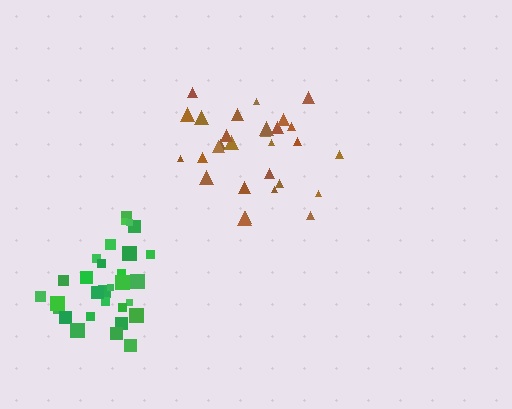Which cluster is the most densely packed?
Green.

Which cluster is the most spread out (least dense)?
Brown.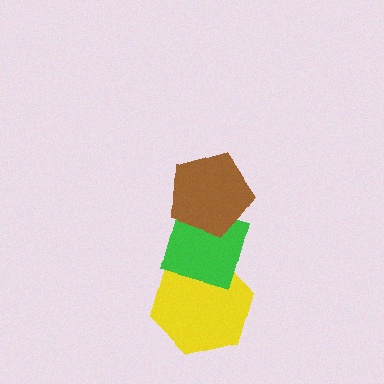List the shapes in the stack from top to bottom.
From top to bottom: the brown pentagon, the green diamond, the yellow hexagon.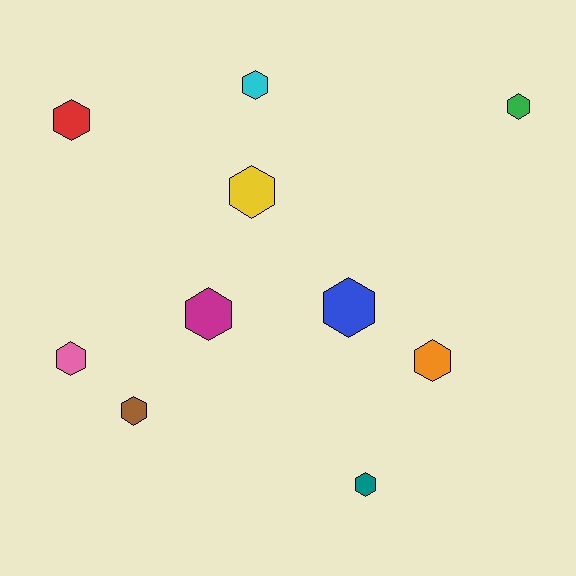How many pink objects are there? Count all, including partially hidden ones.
There is 1 pink object.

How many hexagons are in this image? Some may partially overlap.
There are 10 hexagons.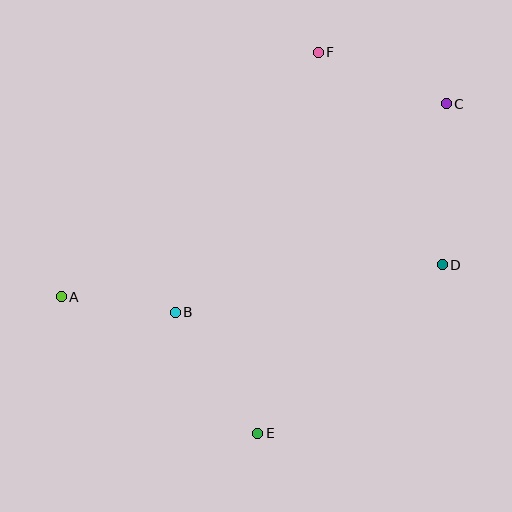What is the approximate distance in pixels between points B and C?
The distance between B and C is approximately 342 pixels.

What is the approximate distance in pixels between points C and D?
The distance between C and D is approximately 161 pixels.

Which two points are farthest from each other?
Points A and C are farthest from each other.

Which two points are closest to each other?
Points A and B are closest to each other.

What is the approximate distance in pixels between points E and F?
The distance between E and F is approximately 386 pixels.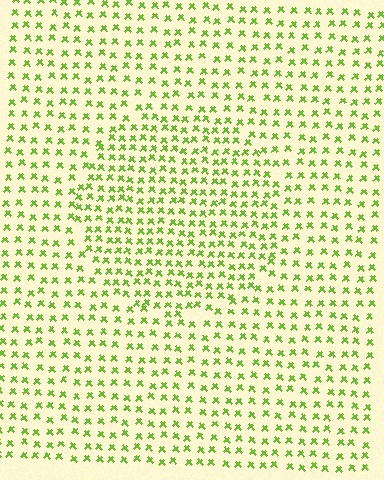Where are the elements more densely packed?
The elements are more densely packed inside the circle boundary.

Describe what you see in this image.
The image contains small lime elements arranged at two different densities. A circle-shaped region is visible where the elements are more densely packed than the surrounding area.